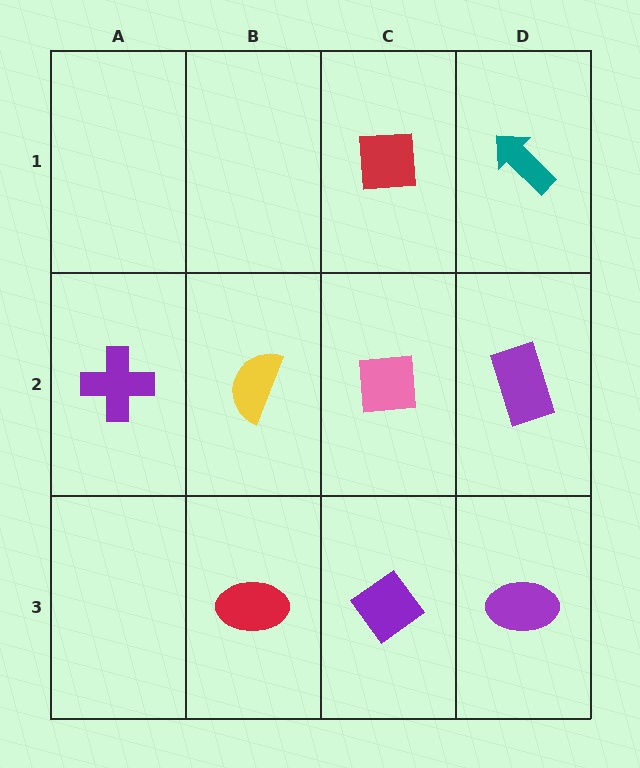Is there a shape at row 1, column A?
No, that cell is empty.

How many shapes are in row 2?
4 shapes.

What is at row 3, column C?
A purple diamond.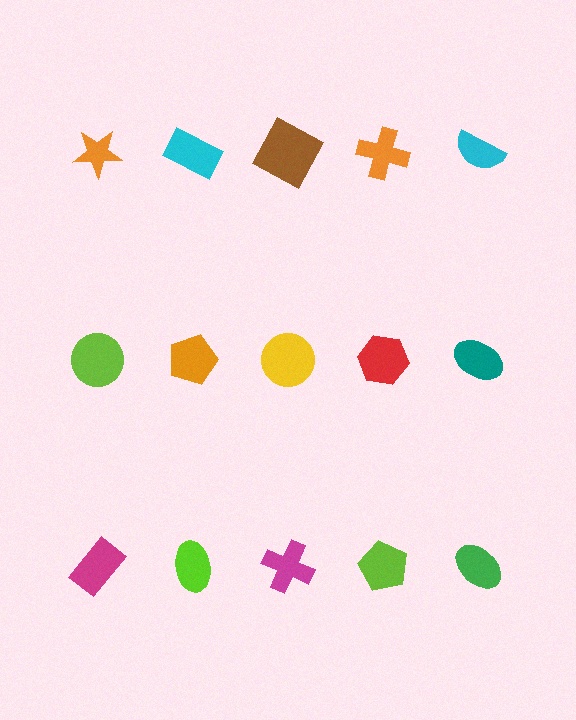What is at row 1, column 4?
An orange cross.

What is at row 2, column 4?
A red hexagon.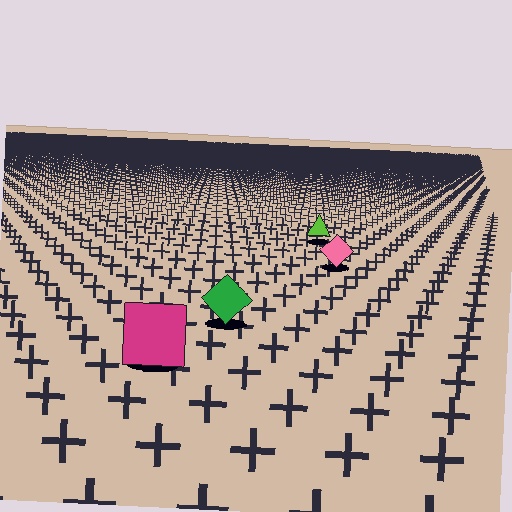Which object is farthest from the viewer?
The lime triangle is farthest from the viewer. It appears smaller and the ground texture around it is denser.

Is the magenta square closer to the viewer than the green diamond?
Yes. The magenta square is closer — you can tell from the texture gradient: the ground texture is coarser near it.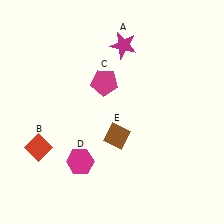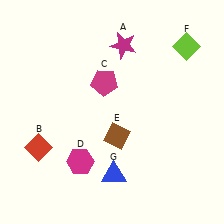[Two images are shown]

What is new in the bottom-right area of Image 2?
A blue triangle (G) was added in the bottom-right area of Image 2.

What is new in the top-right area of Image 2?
A lime diamond (F) was added in the top-right area of Image 2.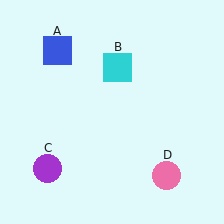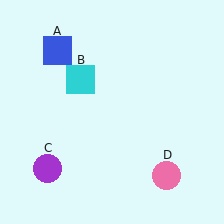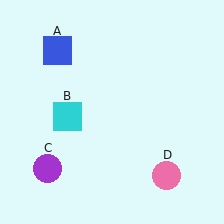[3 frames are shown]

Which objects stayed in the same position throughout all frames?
Blue square (object A) and purple circle (object C) and pink circle (object D) remained stationary.